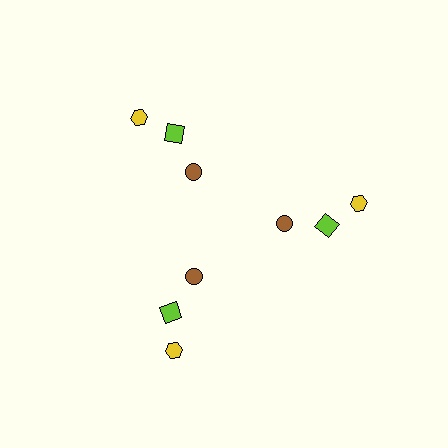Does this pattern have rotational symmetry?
Yes, this pattern has 3-fold rotational symmetry. It looks the same after rotating 120 degrees around the center.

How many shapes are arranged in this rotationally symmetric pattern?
There are 9 shapes, arranged in 3 groups of 3.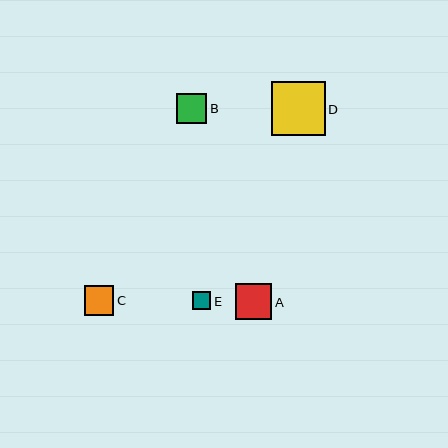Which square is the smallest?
Square E is the smallest with a size of approximately 18 pixels.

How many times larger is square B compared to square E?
Square B is approximately 1.7 times the size of square E.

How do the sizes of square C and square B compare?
Square C and square B are approximately the same size.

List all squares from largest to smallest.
From largest to smallest: D, A, C, B, E.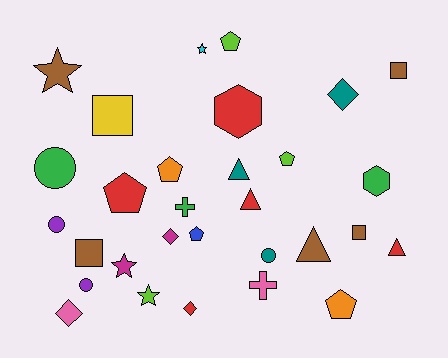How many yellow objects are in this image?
There is 1 yellow object.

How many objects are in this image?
There are 30 objects.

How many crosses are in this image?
There are 2 crosses.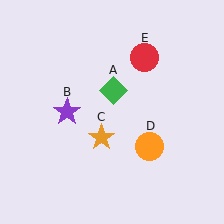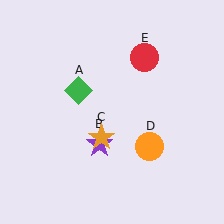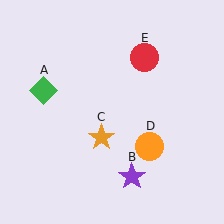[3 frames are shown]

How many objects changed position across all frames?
2 objects changed position: green diamond (object A), purple star (object B).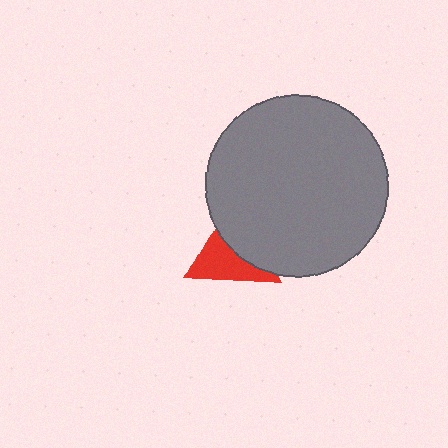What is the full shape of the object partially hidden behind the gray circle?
The partially hidden object is a red triangle.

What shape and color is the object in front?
The object in front is a gray circle.